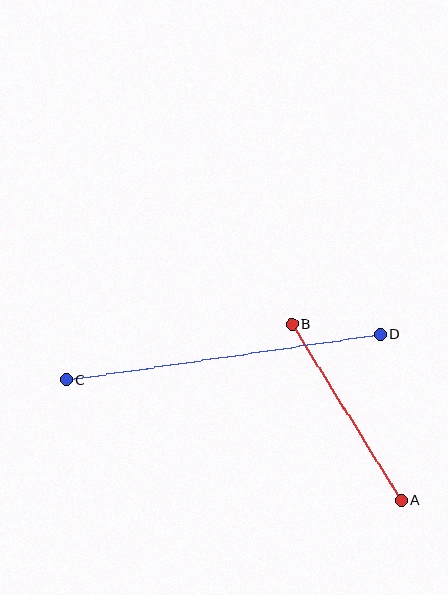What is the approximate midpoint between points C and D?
The midpoint is at approximately (223, 357) pixels.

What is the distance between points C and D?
The distance is approximately 317 pixels.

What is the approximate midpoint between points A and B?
The midpoint is at approximately (347, 413) pixels.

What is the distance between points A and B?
The distance is approximately 208 pixels.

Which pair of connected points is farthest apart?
Points C and D are farthest apart.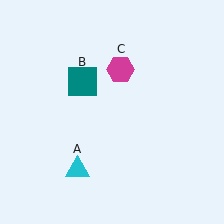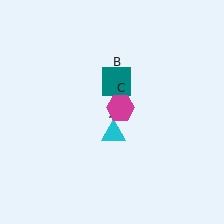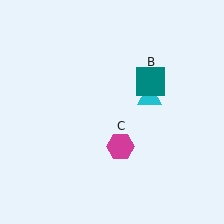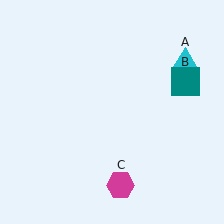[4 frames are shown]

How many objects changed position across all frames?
3 objects changed position: cyan triangle (object A), teal square (object B), magenta hexagon (object C).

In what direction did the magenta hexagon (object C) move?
The magenta hexagon (object C) moved down.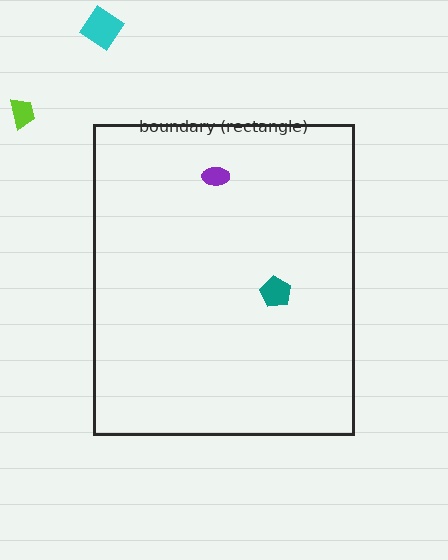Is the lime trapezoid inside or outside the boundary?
Outside.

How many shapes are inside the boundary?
2 inside, 2 outside.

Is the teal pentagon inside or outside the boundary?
Inside.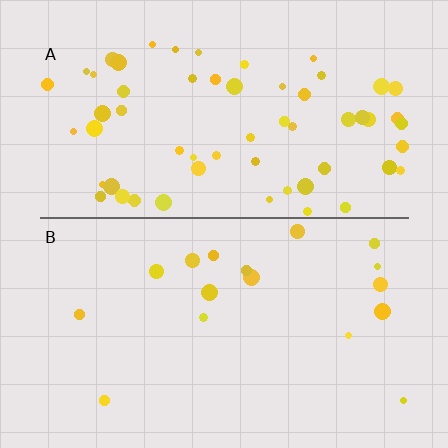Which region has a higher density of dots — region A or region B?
A (the top).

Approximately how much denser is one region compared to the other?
Approximately 3.4× — region A over region B.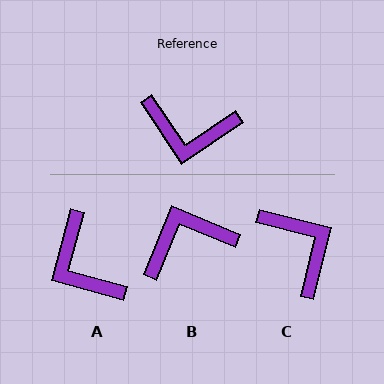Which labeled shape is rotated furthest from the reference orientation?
B, about 146 degrees away.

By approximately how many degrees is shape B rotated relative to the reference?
Approximately 146 degrees clockwise.